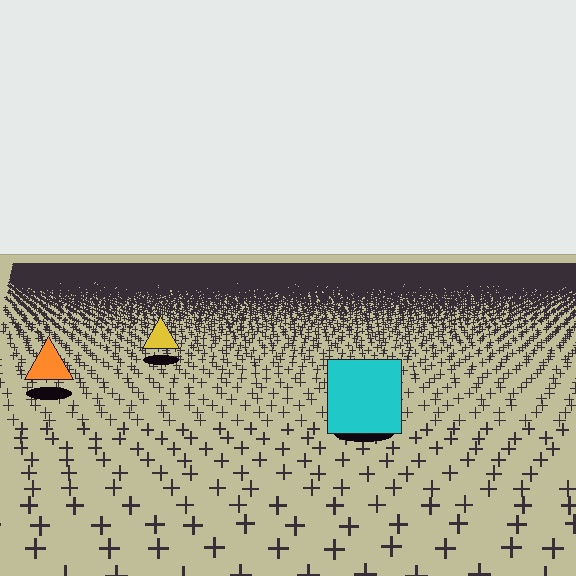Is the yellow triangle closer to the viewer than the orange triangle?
No. The orange triangle is closer — you can tell from the texture gradient: the ground texture is coarser near it.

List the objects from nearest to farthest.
From nearest to farthest: the cyan square, the orange triangle, the yellow triangle.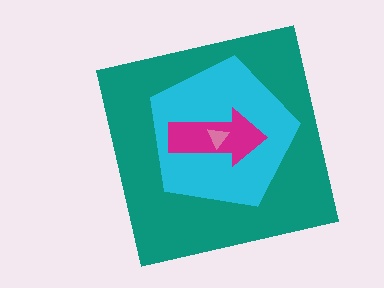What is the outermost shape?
The teal square.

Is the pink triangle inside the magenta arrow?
Yes.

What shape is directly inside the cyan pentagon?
The magenta arrow.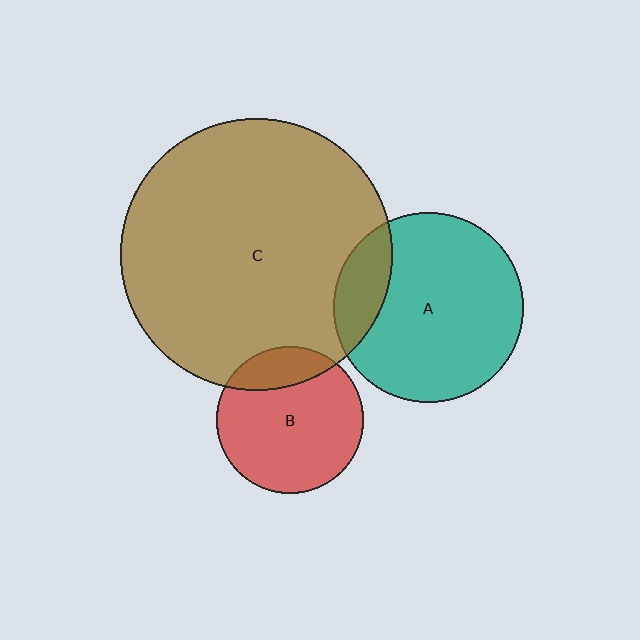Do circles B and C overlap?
Yes.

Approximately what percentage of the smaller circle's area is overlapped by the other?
Approximately 20%.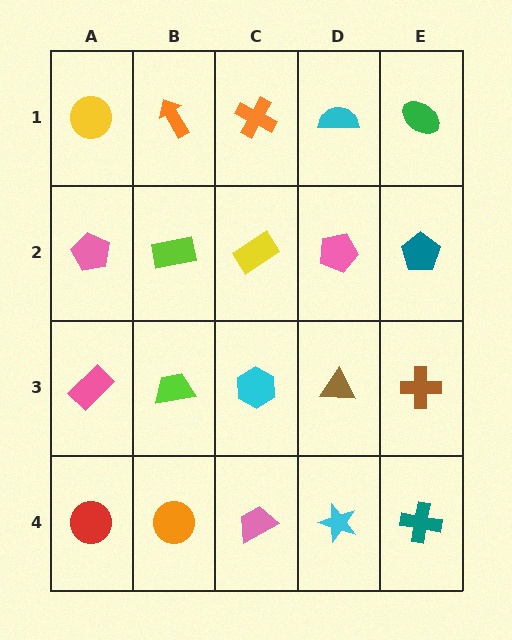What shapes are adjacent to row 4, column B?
A lime trapezoid (row 3, column B), a red circle (row 4, column A), a pink trapezoid (row 4, column C).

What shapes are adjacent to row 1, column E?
A teal pentagon (row 2, column E), a cyan semicircle (row 1, column D).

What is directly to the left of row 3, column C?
A lime trapezoid.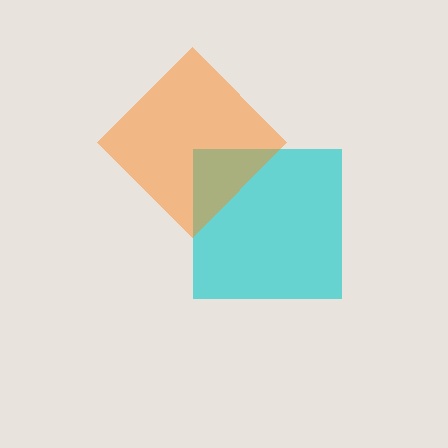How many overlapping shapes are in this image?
There are 2 overlapping shapes in the image.